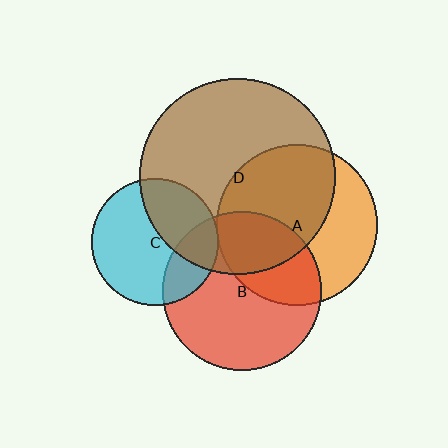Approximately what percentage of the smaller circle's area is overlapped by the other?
Approximately 5%.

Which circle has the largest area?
Circle D (brown).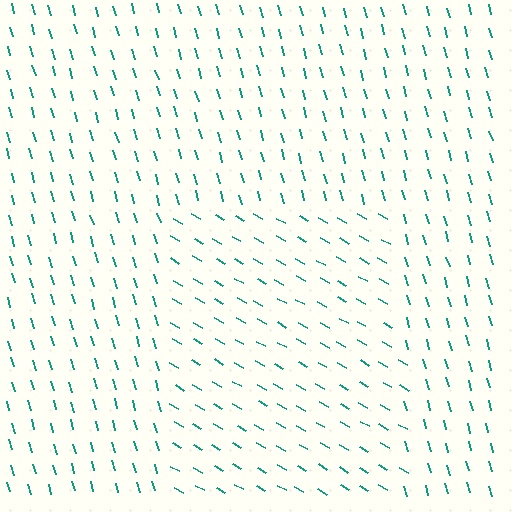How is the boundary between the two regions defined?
The boundary is defined purely by a change in line orientation (approximately 45 degrees difference). All lines are the same color and thickness.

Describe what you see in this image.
The image is filled with small teal line segments. A rectangle region in the image has lines oriented differently from the surrounding lines, creating a visible texture boundary.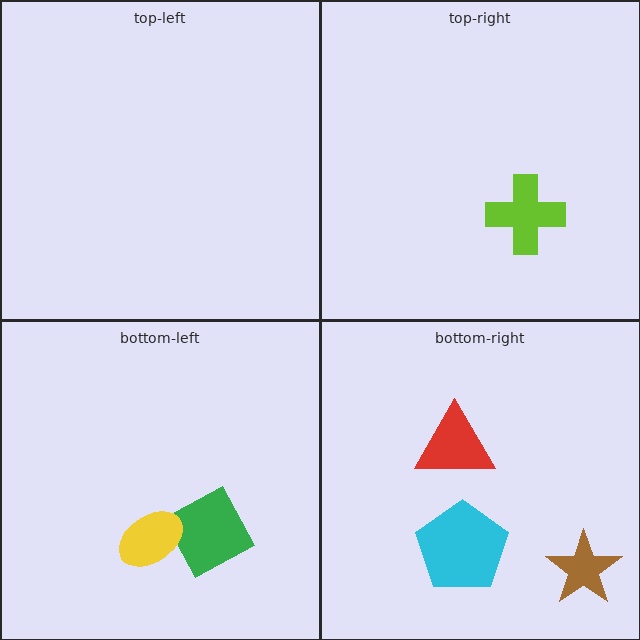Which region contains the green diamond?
The bottom-left region.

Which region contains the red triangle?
The bottom-right region.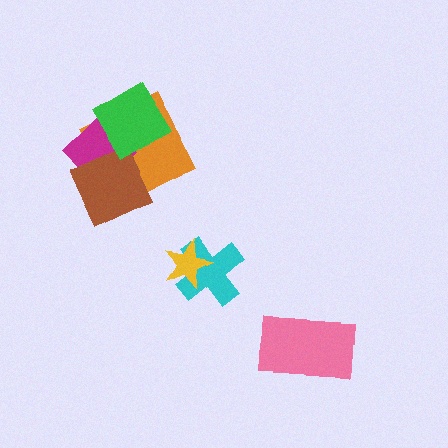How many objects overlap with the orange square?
3 objects overlap with the orange square.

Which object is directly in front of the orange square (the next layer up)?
The magenta diamond is directly in front of the orange square.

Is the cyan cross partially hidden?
Yes, it is partially covered by another shape.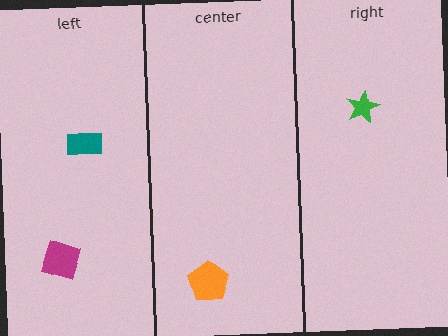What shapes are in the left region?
The magenta square, the teal rectangle.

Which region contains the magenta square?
The left region.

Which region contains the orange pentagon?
The center region.